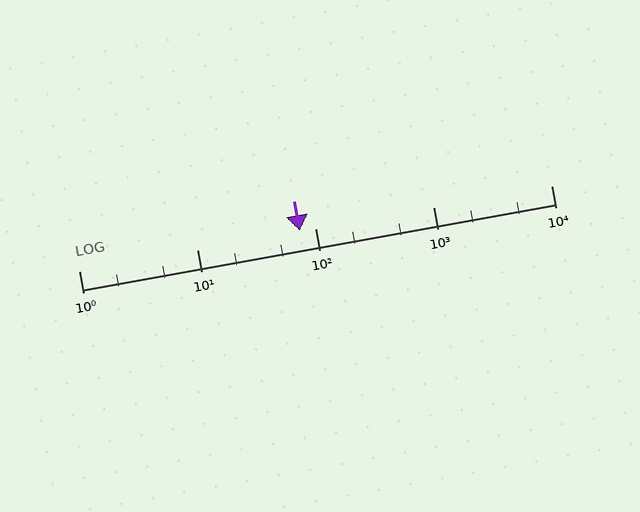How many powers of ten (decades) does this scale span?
The scale spans 4 decades, from 1 to 10000.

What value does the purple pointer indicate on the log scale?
The pointer indicates approximately 74.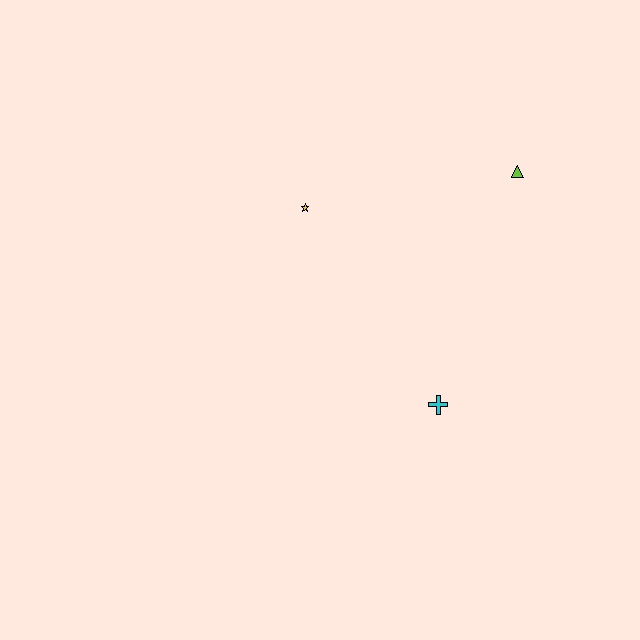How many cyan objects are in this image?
There is 1 cyan object.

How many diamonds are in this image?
There are no diamonds.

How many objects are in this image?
There are 3 objects.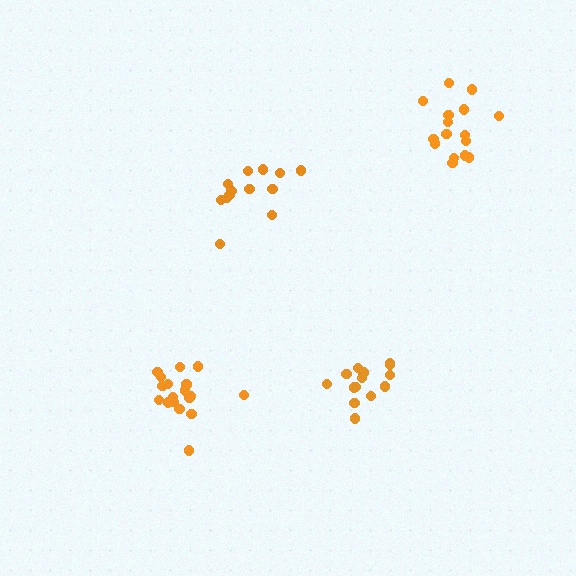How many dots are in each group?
Group 1: 18 dots, Group 2: 14 dots, Group 3: 14 dots, Group 4: 16 dots (62 total).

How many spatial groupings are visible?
There are 4 spatial groupings.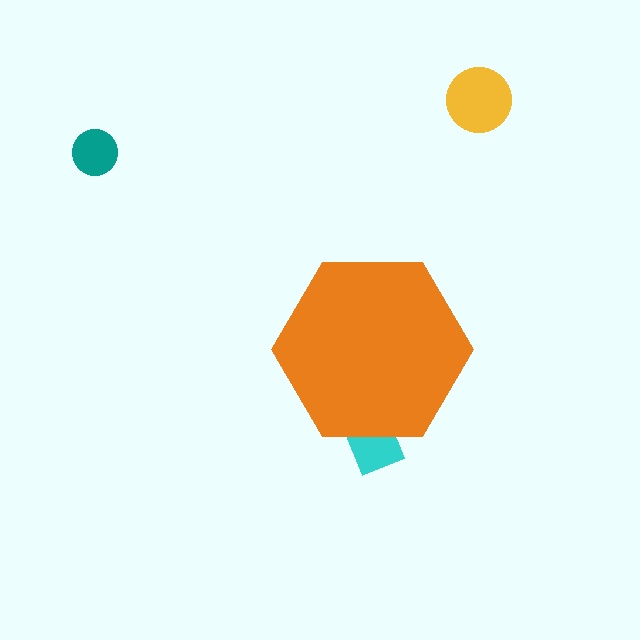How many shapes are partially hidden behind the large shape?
1 shape is partially hidden.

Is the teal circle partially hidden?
No, the teal circle is fully visible.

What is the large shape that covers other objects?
An orange hexagon.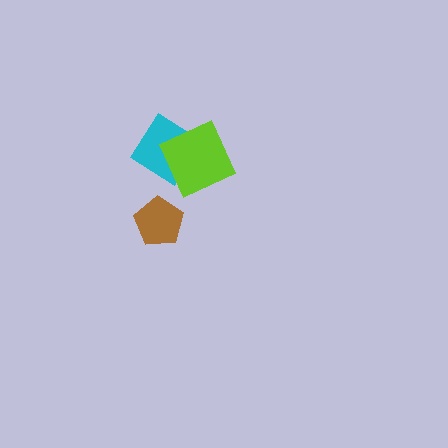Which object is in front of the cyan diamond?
The lime diamond is in front of the cyan diamond.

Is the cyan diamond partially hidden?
Yes, it is partially covered by another shape.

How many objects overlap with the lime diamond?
1 object overlaps with the lime diamond.